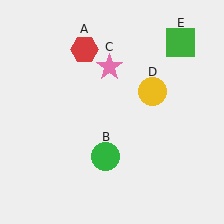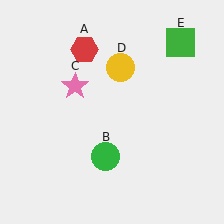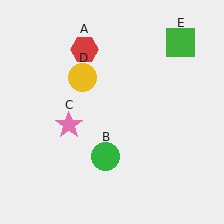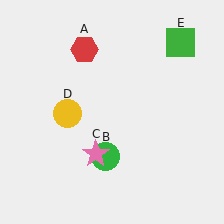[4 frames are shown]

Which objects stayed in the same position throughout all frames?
Red hexagon (object A) and green circle (object B) and green square (object E) remained stationary.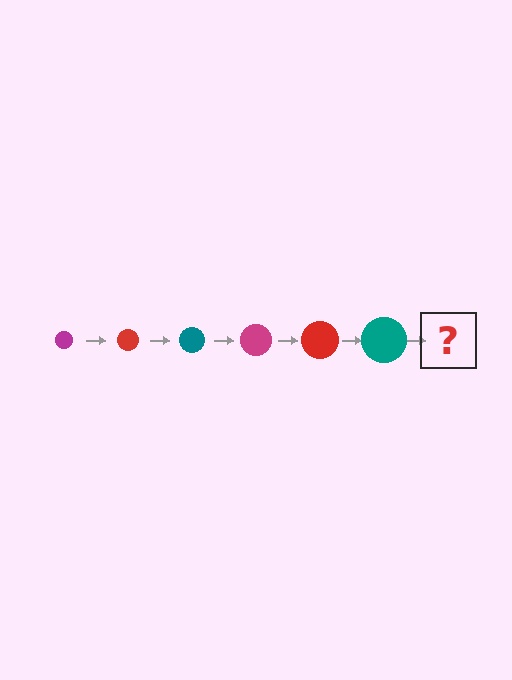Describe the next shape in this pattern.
It should be a magenta circle, larger than the previous one.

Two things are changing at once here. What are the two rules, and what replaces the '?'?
The two rules are that the circle grows larger each step and the color cycles through magenta, red, and teal. The '?' should be a magenta circle, larger than the previous one.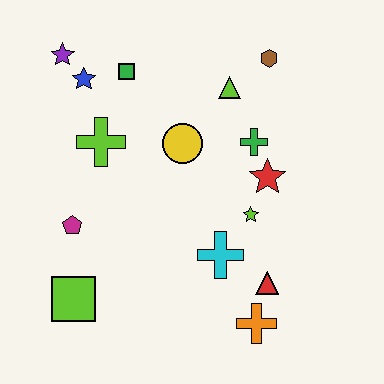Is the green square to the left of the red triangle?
Yes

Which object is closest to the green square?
The blue star is closest to the green square.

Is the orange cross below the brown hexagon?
Yes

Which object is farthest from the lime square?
The brown hexagon is farthest from the lime square.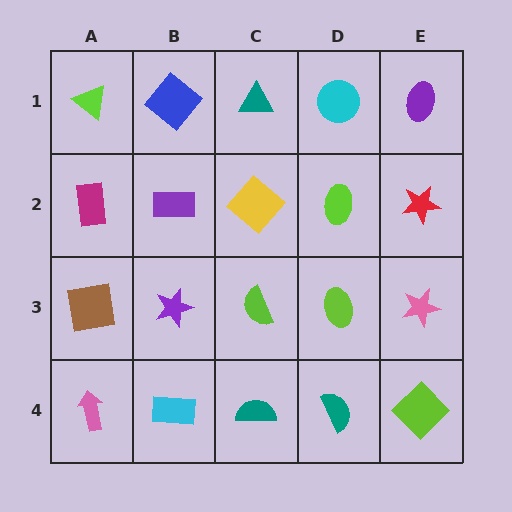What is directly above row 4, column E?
A pink star.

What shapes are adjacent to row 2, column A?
A lime triangle (row 1, column A), a brown square (row 3, column A), a purple rectangle (row 2, column B).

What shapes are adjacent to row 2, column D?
A cyan circle (row 1, column D), a lime ellipse (row 3, column D), a yellow diamond (row 2, column C), a red star (row 2, column E).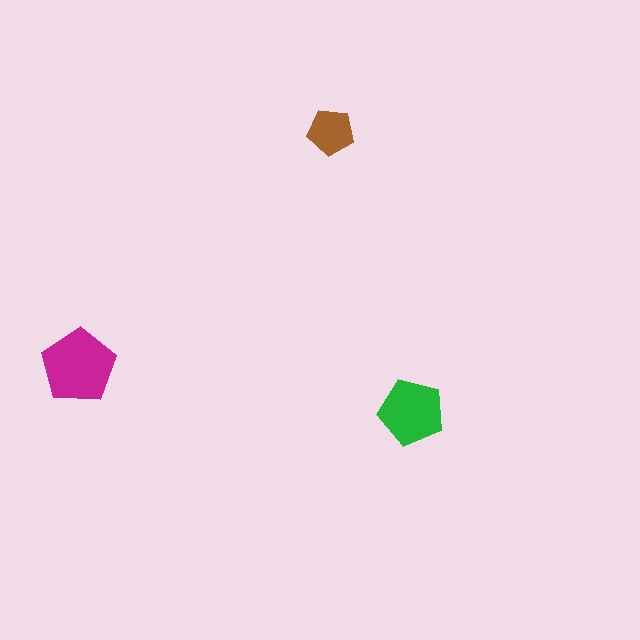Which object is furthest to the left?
The magenta pentagon is leftmost.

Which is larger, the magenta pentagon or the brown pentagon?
The magenta one.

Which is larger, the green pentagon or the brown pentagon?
The green one.